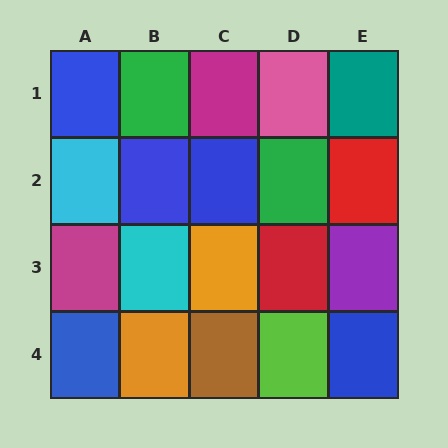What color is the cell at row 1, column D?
Pink.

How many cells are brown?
1 cell is brown.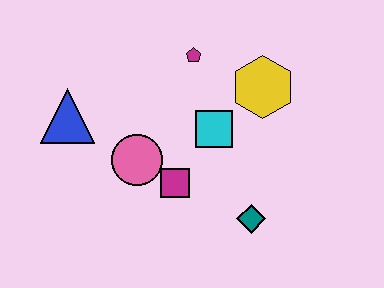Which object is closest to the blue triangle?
The pink circle is closest to the blue triangle.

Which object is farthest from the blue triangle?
The teal diamond is farthest from the blue triangle.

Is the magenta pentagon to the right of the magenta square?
Yes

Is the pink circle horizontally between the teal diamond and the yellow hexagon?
No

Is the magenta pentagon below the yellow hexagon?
No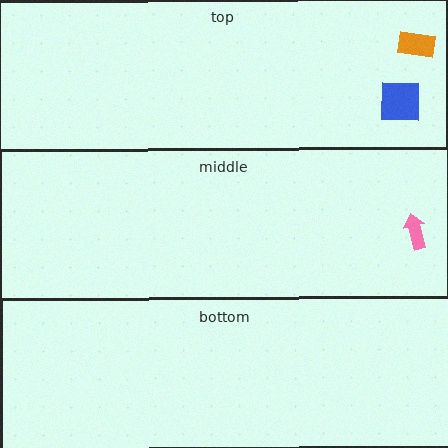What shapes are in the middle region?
The pink arrow.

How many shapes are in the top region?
2.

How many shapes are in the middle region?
1.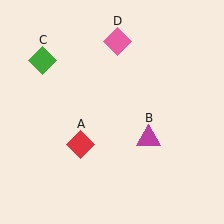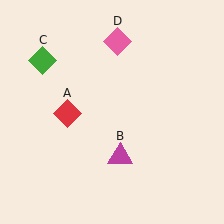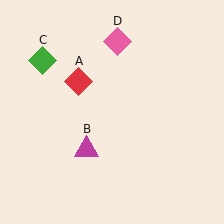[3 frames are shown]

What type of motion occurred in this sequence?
The red diamond (object A), magenta triangle (object B) rotated clockwise around the center of the scene.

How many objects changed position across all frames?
2 objects changed position: red diamond (object A), magenta triangle (object B).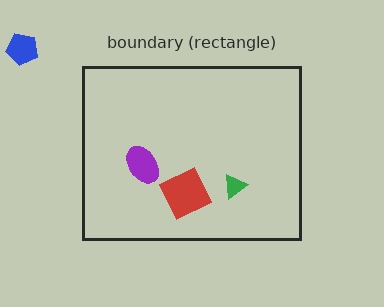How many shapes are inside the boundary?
3 inside, 1 outside.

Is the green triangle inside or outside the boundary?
Inside.